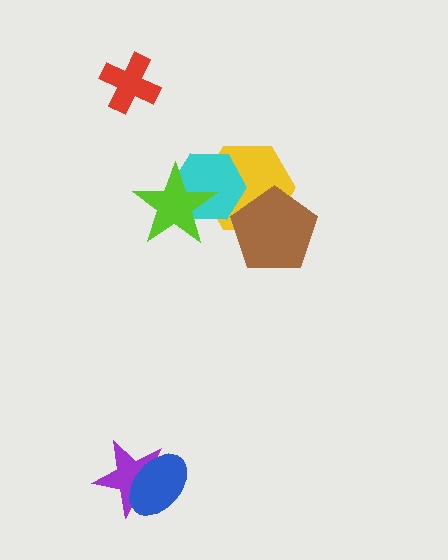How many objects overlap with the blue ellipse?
1 object overlaps with the blue ellipse.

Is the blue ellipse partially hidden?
No, no other shape covers it.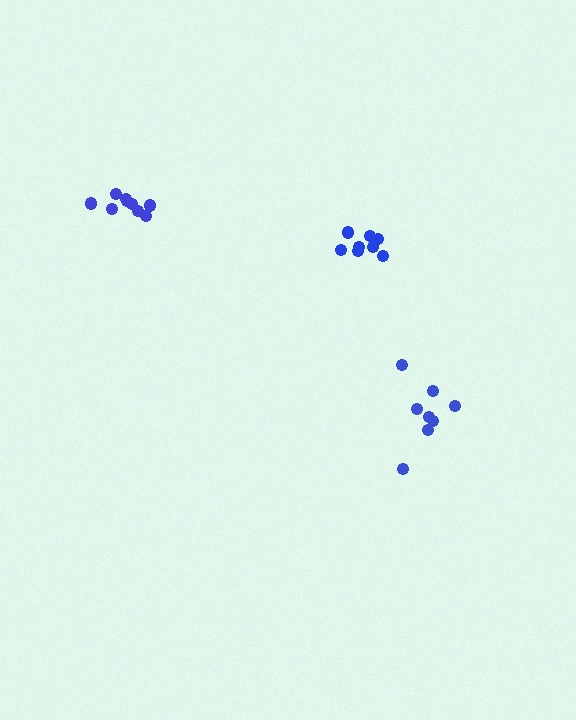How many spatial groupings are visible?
There are 3 spatial groupings.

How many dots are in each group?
Group 1: 8 dots, Group 2: 8 dots, Group 3: 9 dots (25 total).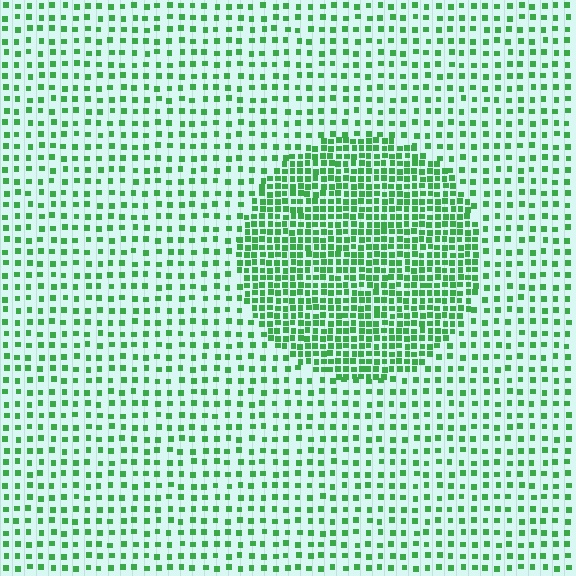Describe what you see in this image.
The image contains small green elements arranged at two different densities. A circle-shaped region is visible where the elements are more densely packed than the surrounding area.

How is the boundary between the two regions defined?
The boundary is defined by a change in element density (approximately 2.4x ratio). All elements are the same color, size, and shape.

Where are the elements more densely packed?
The elements are more densely packed inside the circle boundary.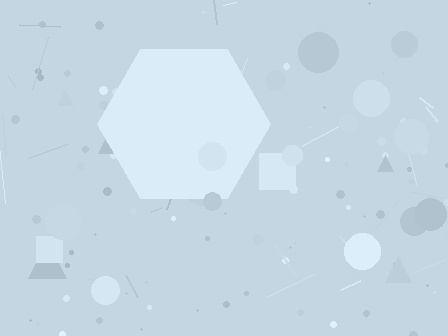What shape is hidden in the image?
A hexagon is hidden in the image.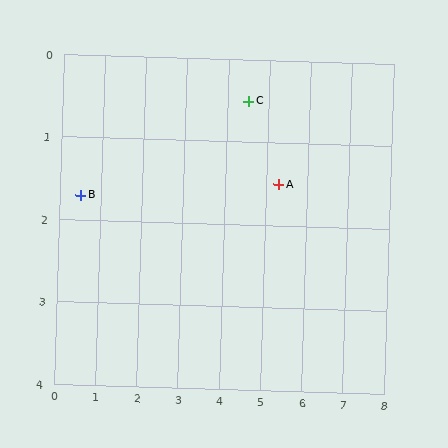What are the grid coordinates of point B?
Point B is at approximately (0.5, 1.7).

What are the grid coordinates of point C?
Point C is at approximately (4.5, 0.5).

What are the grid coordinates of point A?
Point A is at approximately (5.3, 1.5).